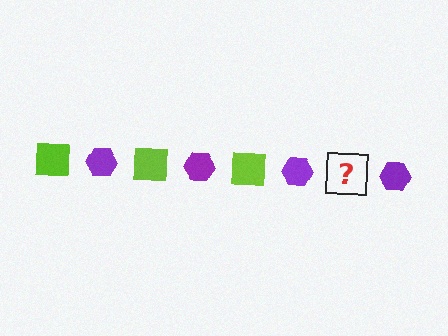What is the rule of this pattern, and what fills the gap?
The rule is that the pattern alternates between lime square and purple hexagon. The gap should be filled with a lime square.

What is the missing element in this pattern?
The missing element is a lime square.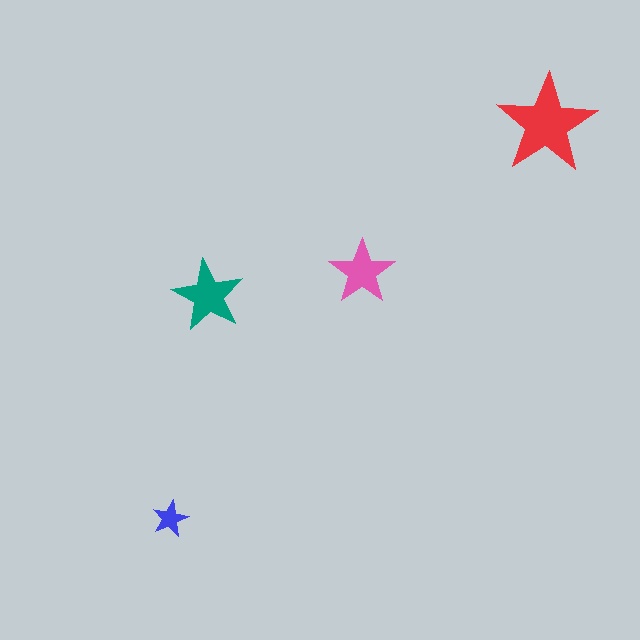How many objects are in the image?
There are 4 objects in the image.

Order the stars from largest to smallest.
the red one, the teal one, the pink one, the blue one.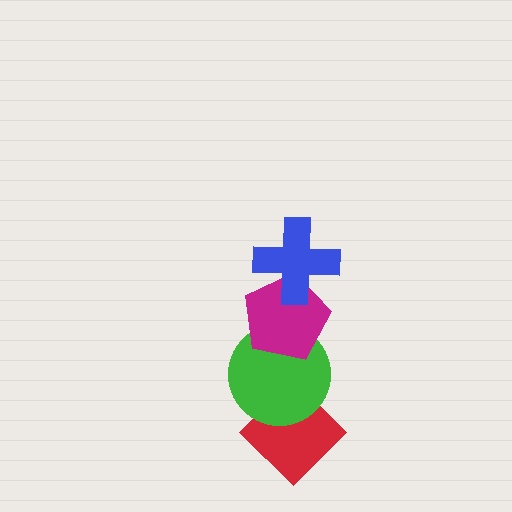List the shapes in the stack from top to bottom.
From top to bottom: the blue cross, the magenta pentagon, the green circle, the red diamond.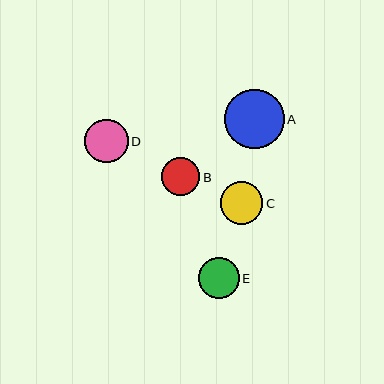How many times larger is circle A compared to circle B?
Circle A is approximately 1.6 times the size of circle B.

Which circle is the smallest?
Circle B is the smallest with a size of approximately 38 pixels.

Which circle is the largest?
Circle A is the largest with a size of approximately 59 pixels.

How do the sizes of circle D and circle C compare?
Circle D and circle C are approximately the same size.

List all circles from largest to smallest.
From largest to smallest: A, D, C, E, B.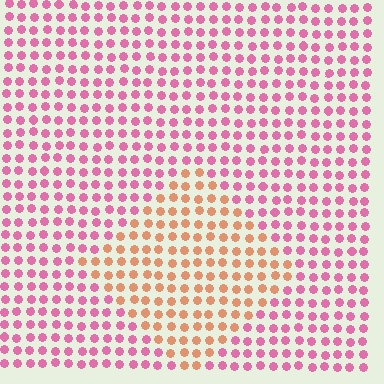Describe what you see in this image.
The image is filled with small pink elements in a uniform arrangement. A diamond-shaped region is visible where the elements are tinted to a slightly different hue, forming a subtle color boundary.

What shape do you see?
I see a diamond.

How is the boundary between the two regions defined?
The boundary is defined purely by a slight shift in hue (about 50 degrees). Spacing, size, and orientation are identical on both sides.